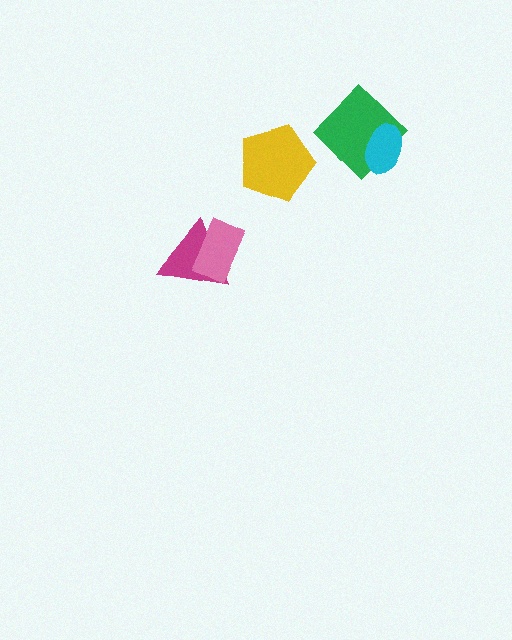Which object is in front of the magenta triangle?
The pink rectangle is in front of the magenta triangle.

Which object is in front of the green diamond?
The cyan ellipse is in front of the green diamond.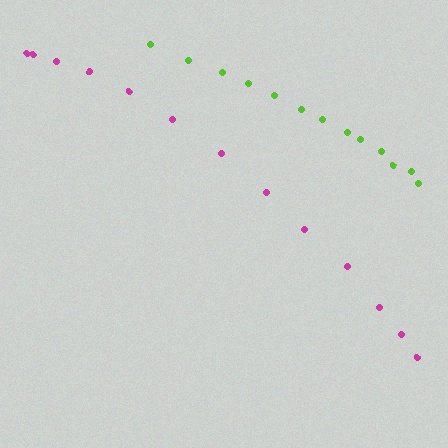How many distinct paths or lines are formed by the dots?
There are 2 distinct paths.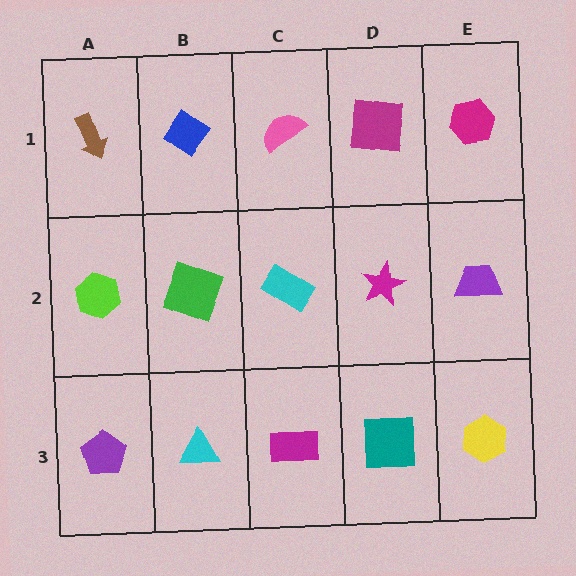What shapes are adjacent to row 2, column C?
A pink semicircle (row 1, column C), a magenta rectangle (row 3, column C), a green square (row 2, column B), a magenta star (row 2, column D).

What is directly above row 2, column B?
A blue diamond.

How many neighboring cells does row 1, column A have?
2.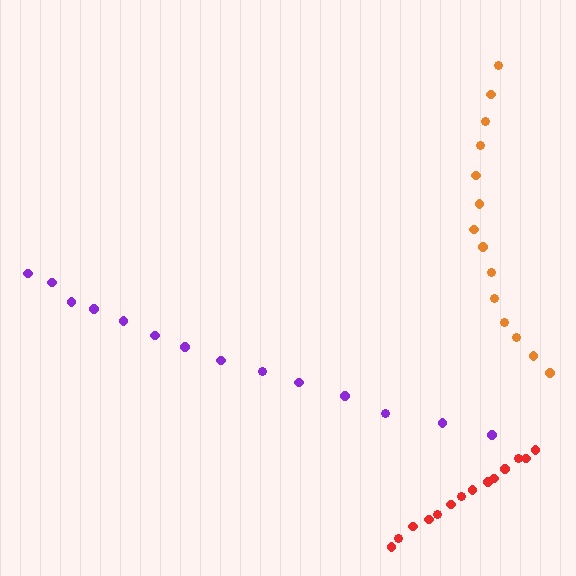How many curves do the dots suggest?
There are 3 distinct paths.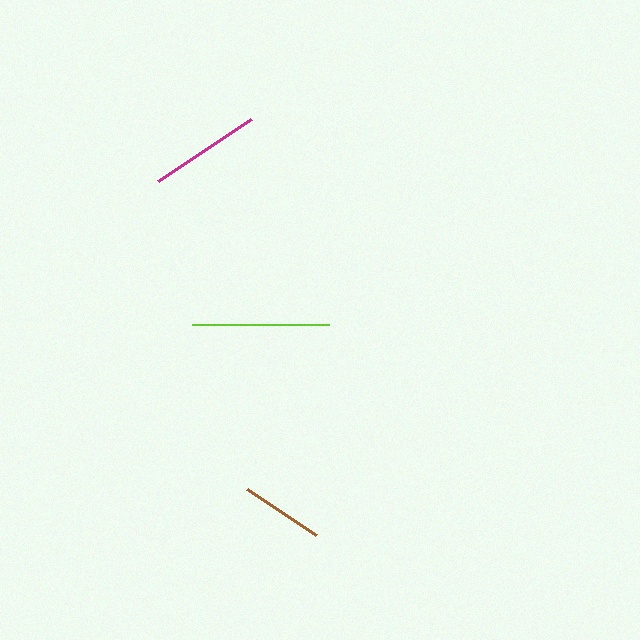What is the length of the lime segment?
The lime segment is approximately 136 pixels long.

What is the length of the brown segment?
The brown segment is approximately 84 pixels long.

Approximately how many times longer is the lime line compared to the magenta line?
The lime line is approximately 1.2 times the length of the magenta line.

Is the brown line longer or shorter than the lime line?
The lime line is longer than the brown line.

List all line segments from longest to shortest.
From longest to shortest: lime, magenta, brown.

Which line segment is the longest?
The lime line is the longest at approximately 136 pixels.